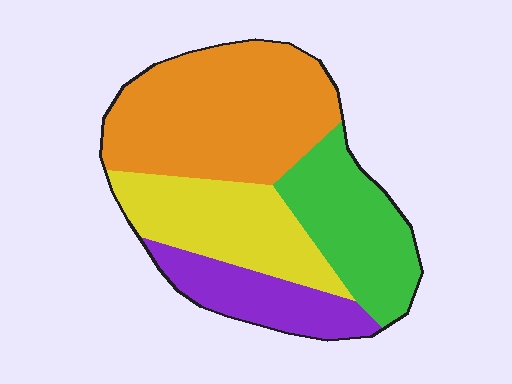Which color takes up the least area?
Purple, at roughly 15%.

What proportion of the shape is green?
Green covers roughly 20% of the shape.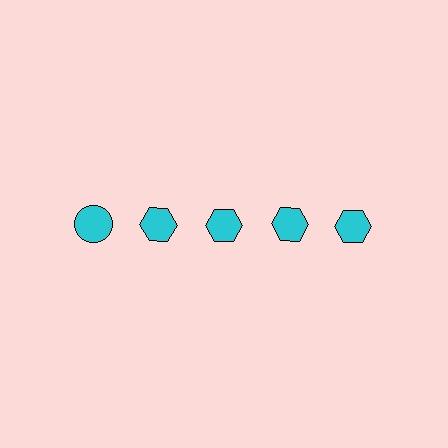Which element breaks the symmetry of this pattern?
The cyan circle in the top row, leftmost column breaks the symmetry. All other shapes are cyan hexagons.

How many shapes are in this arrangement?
There are 5 shapes arranged in a grid pattern.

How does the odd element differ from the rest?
It has a different shape: circle instead of hexagon.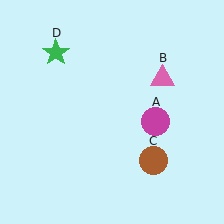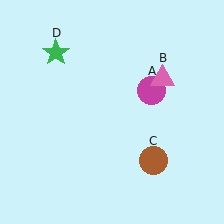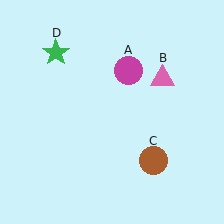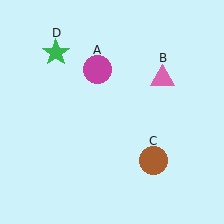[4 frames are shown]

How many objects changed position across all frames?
1 object changed position: magenta circle (object A).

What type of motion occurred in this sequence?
The magenta circle (object A) rotated counterclockwise around the center of the scene.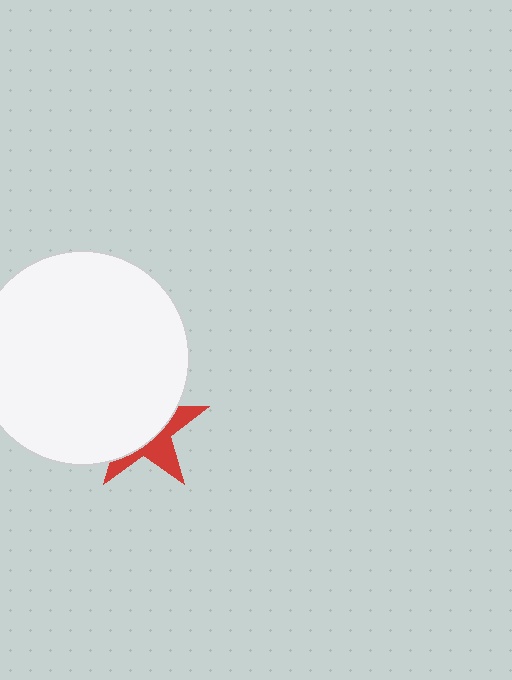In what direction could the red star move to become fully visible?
The red star could move toward the lower-right. That would shift it out from behind the white circle entirely.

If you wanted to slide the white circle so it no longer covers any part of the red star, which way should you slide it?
Slide it toward the upper-left — that is the most direct way to separate the two shapes.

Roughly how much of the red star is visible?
A small part of it is visible (roughly 37%).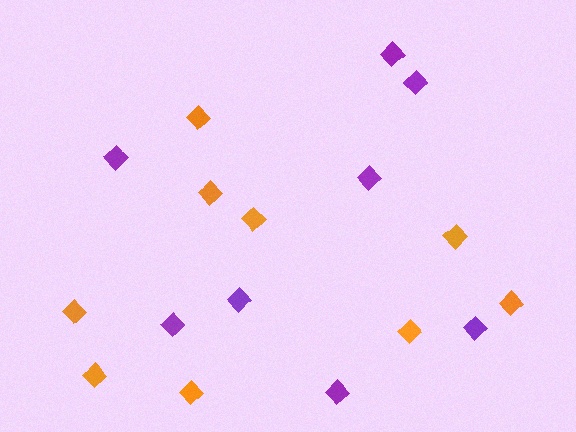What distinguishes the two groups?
There are 2 groups: one group of purple diamonds (8) and one group of orange diamonds (9).